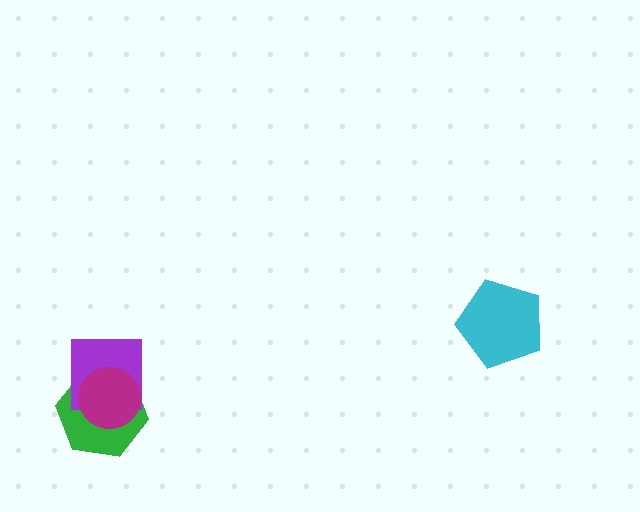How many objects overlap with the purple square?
2 objects overlap with the purple square.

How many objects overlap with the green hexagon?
2 objects overlap with the green hexagon.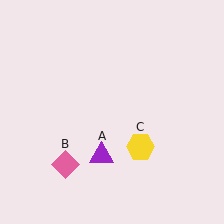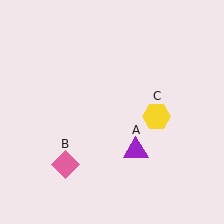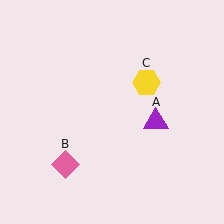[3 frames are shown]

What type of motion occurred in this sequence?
The purple triangle (object A), yellow hexagon (object C) rotated counterclockwise around the center of the scene.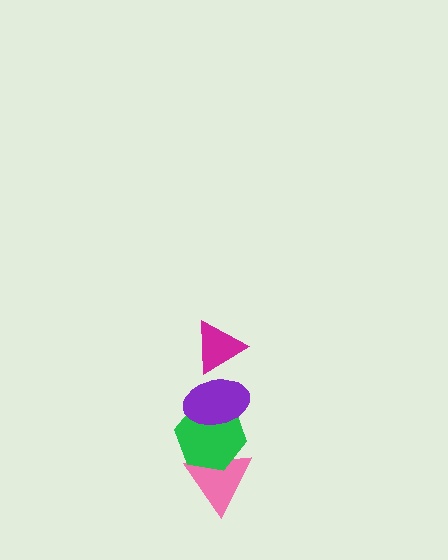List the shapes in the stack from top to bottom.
From top to bottom: the magenta triangle, the purple ellipse, the green hexagon, the pink triangle.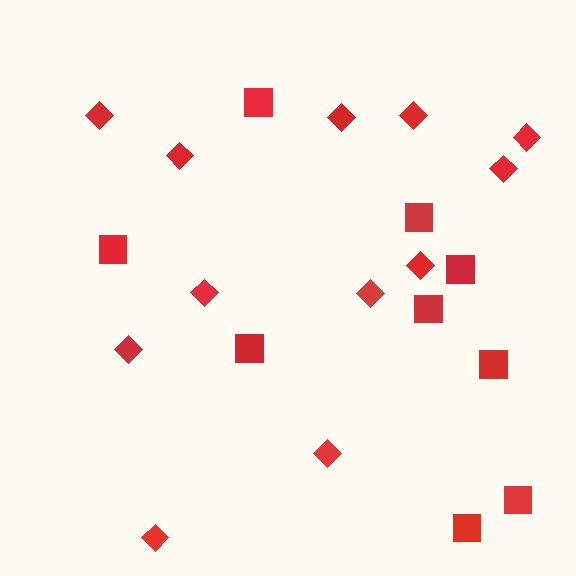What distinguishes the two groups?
There are 2 groups: one group of diamonds (12) and one group of squares (9).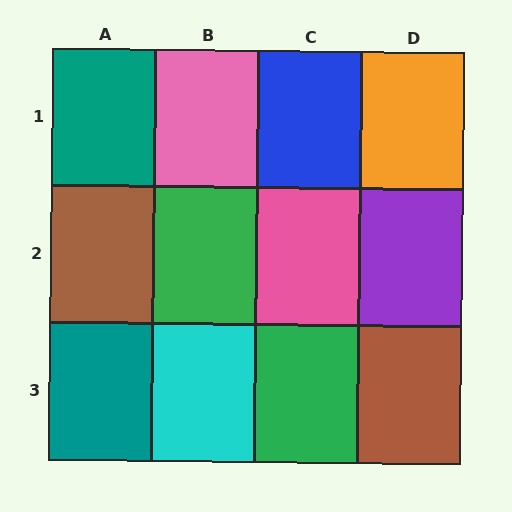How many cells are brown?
2 cells are brown.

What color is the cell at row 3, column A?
Teal.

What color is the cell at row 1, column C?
Blue.